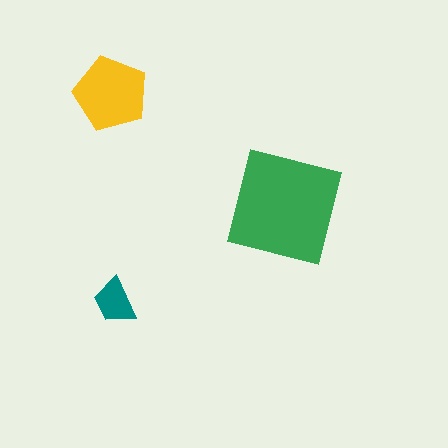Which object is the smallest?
The teal trapezoid.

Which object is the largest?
The green square.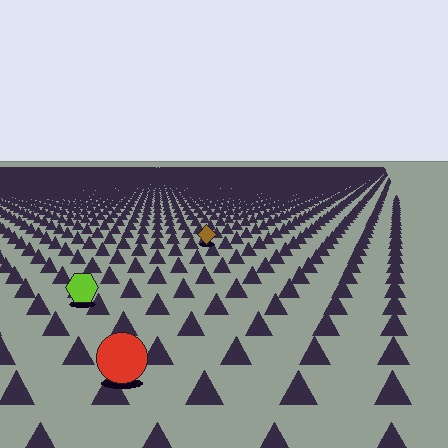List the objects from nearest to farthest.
From nearest to farthest: the red circle, the lime hexagon, the brown diamond.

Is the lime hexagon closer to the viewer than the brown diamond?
Yes. The lime hexagon is closer — you can tell from the texture gradient: the ground texture is coarser near it.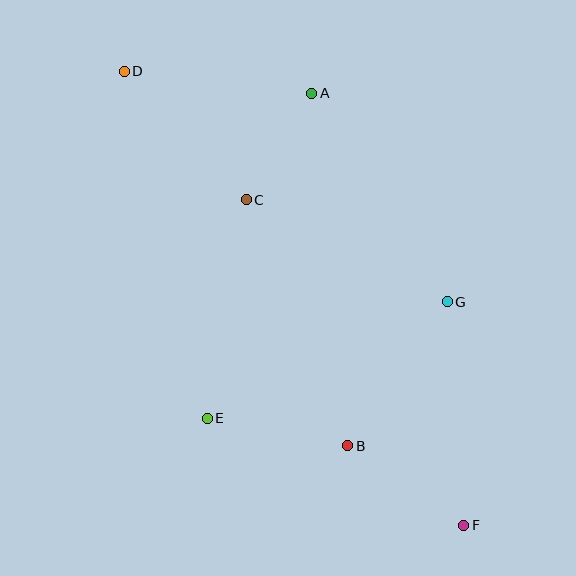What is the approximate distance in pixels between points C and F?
The distance between C and F is approximately 391 pixels.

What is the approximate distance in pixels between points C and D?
The distance between C and D is approximately 177 pixels.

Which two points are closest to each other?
Points A and C are closest to each other.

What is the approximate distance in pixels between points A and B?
The distance between A and B is approximately 354 pixels.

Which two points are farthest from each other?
Points D and F are farthest from each other.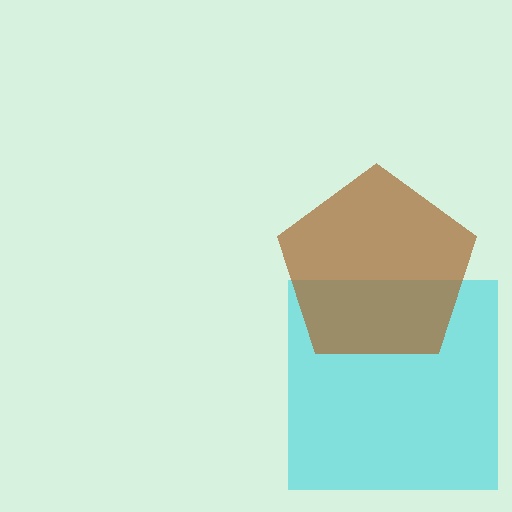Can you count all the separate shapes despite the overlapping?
Yes, there are 2 separate shapes.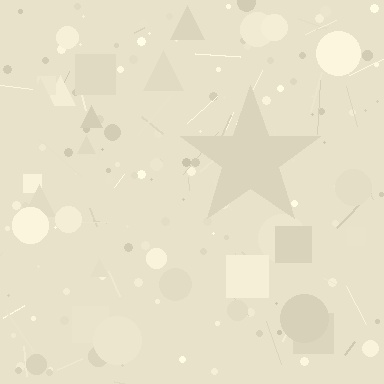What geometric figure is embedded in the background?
A star is embedded in the background.